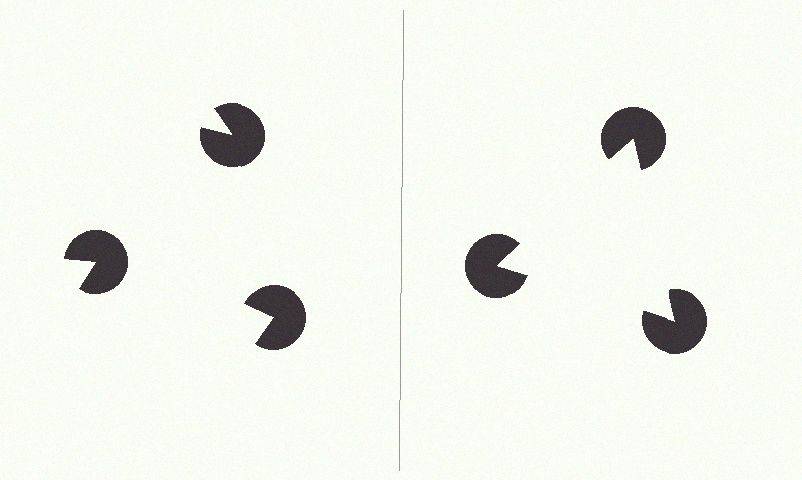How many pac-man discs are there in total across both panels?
6 — 3 on each side.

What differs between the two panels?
The pac-man discs are positioned identically on both sides; only the wedge orientations differ. On the right they align to a triangle; on the left they are misaligned.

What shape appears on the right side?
An illusory triangle.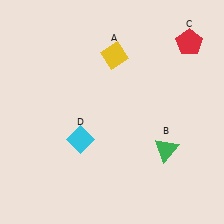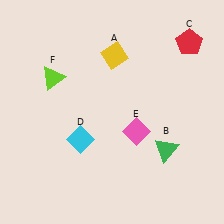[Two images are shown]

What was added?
A pink diamond (E), a lime triangle (F) were added in Image 2.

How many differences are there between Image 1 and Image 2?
There are 2 differences between the two images.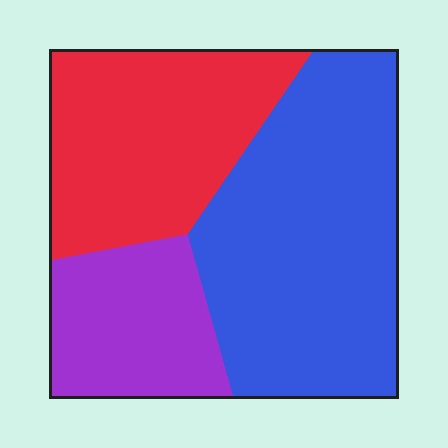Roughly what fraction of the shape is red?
Red covers 32% of the shape.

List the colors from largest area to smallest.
From largest to smallest: blue, red, purple.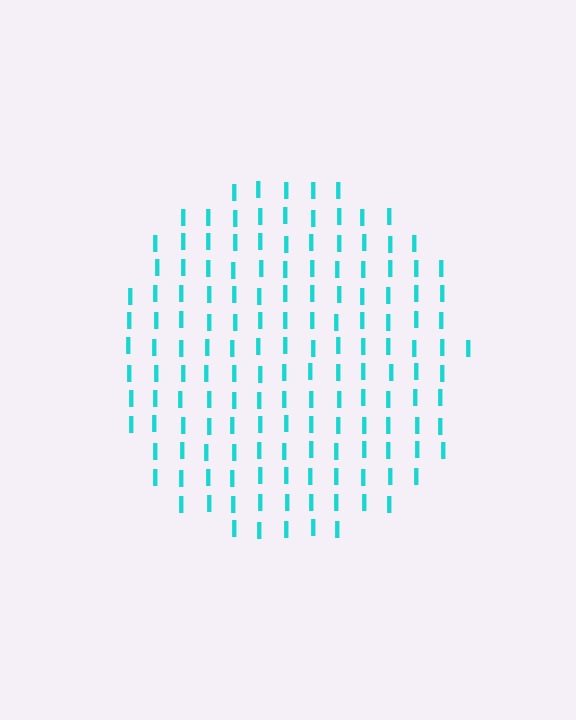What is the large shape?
The large shape is a circle.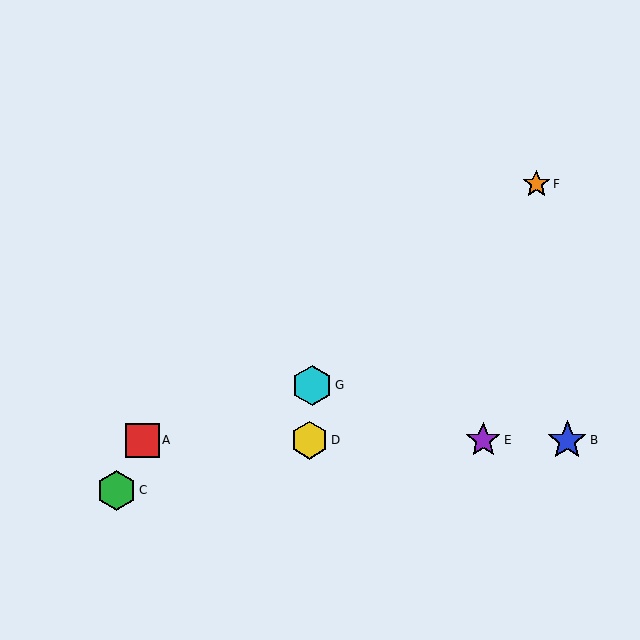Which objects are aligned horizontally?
Objects A, B, D, E are aligned horizontally.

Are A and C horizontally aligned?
No, A is at y≈440 and C is at y≈490.